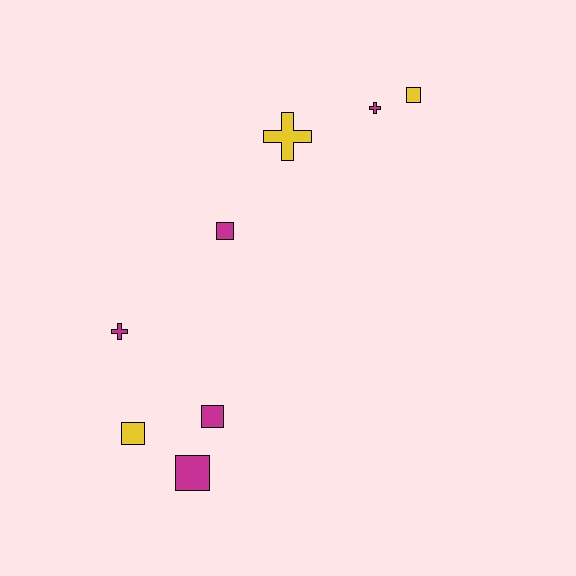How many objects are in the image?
There are 8 objects.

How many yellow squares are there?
There are 2 yellow squares.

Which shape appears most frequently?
Square, with 5 objects.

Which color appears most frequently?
Magenta, with 5 objects.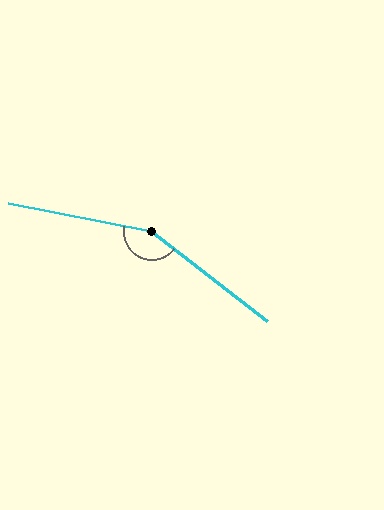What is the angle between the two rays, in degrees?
Approximately 153 degrees.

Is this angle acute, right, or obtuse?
It is obtuse.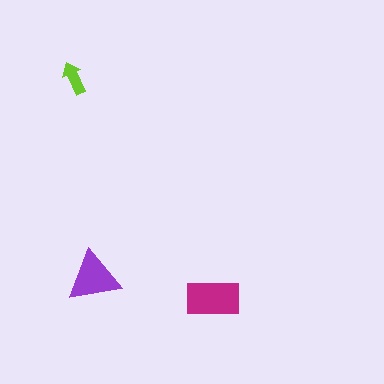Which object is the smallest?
The lime arrow.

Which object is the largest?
The magenta rectangle.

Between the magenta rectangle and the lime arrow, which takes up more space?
The magenta rectangle.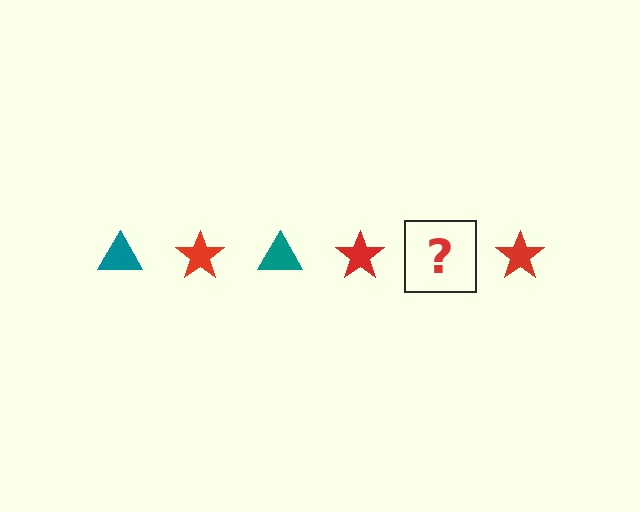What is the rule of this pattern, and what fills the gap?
The rule is that the pattern alternates between teal triangle and red star. The gap should be filled with a teal triangle.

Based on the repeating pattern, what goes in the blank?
The blank should be a teal triangle.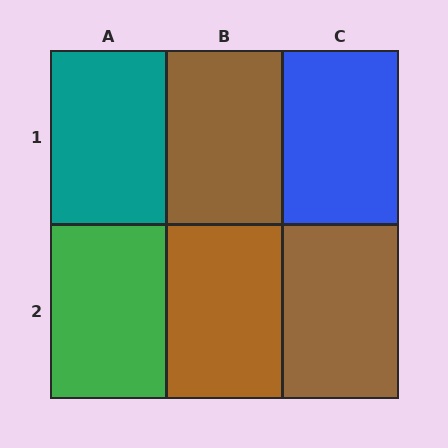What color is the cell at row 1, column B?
Brown.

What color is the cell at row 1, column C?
Blue.